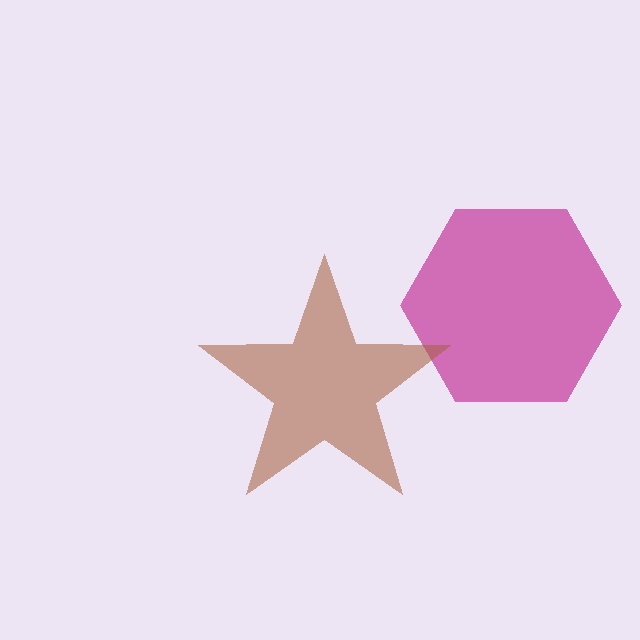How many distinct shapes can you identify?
There are 2 distinct shapes: a magenta hexagon, a brown star.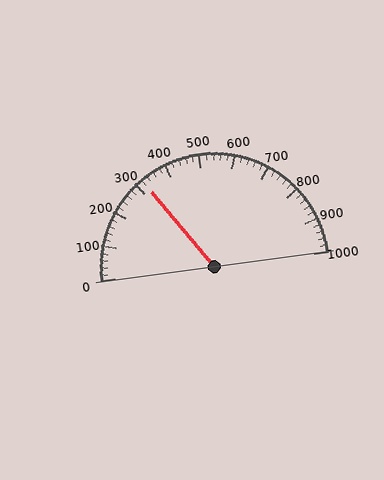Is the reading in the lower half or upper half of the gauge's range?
The reading is in the lower half of the range (0 to 1000).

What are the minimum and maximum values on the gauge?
The gauge ranges from 0 to 1000.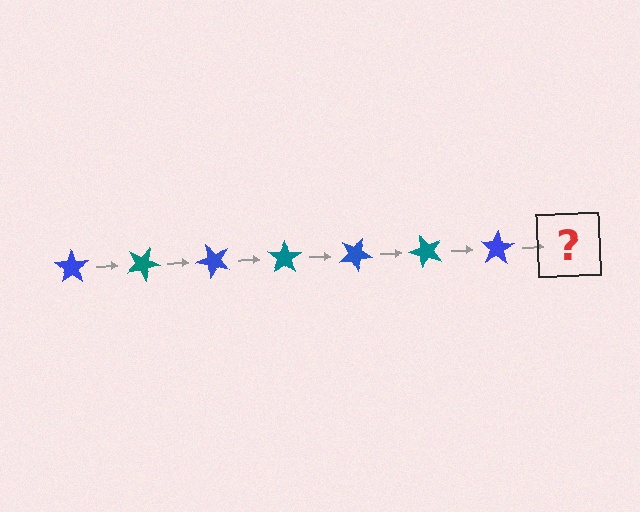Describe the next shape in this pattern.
It should be a teal star, rotated 175 degrees from the start.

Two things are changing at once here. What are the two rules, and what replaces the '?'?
The two rules are that it rotates 25 degrees each step and the color cycles through blue and teal. The '?' should be a teal star, rotated 175 degrees from the start.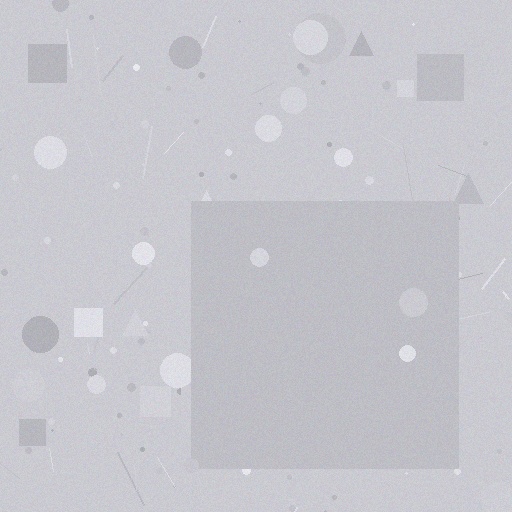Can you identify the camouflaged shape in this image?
The camouflaged shape is a square.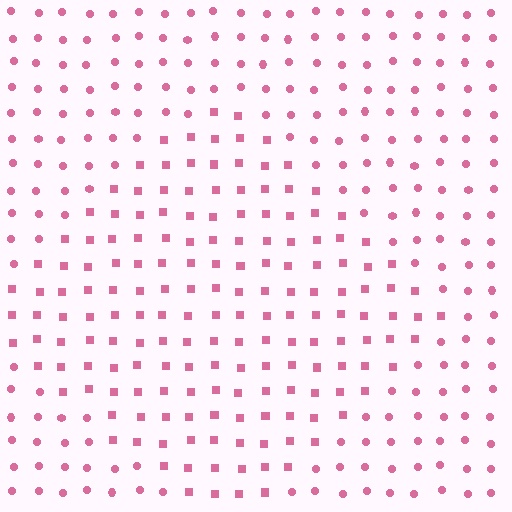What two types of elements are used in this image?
The image uses squares inside the diamond region and circles outside it.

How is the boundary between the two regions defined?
The boundary is defined by a change in element shape: squares inside vs. circles outside. All elements share the same color and spacing.